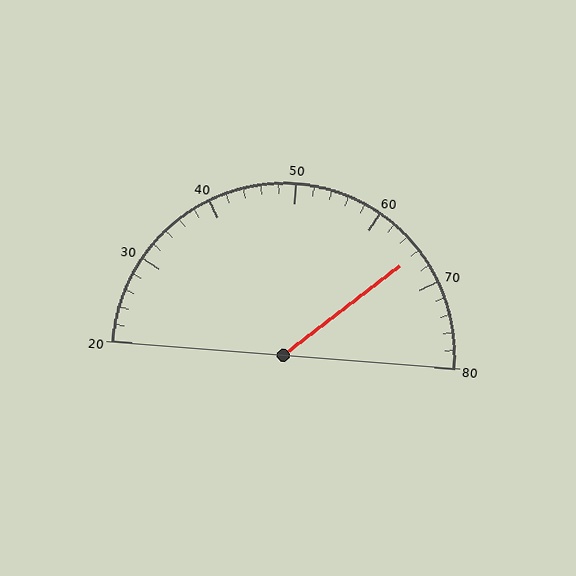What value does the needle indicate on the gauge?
The needle indicates approximately 66.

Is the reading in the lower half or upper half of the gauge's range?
The reading is in the upper half of the range (20 to 80).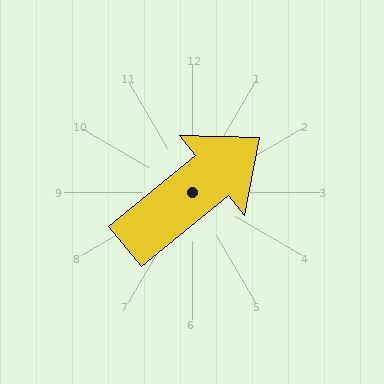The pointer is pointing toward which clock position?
Roughly 2 o'clock.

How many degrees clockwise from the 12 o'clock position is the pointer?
Approximately 51 degrees.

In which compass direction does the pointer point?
Northeast.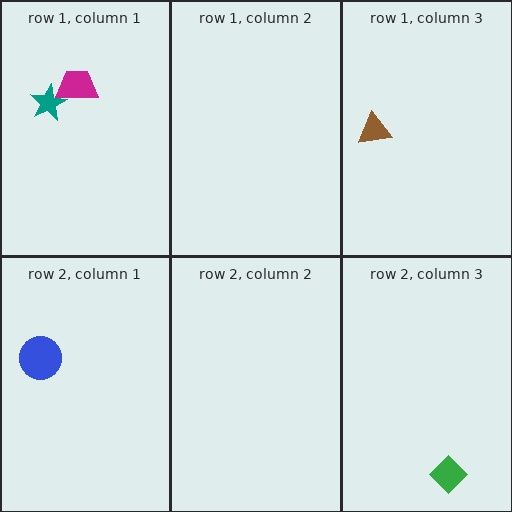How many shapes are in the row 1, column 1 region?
2.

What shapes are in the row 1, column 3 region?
The brown triangle.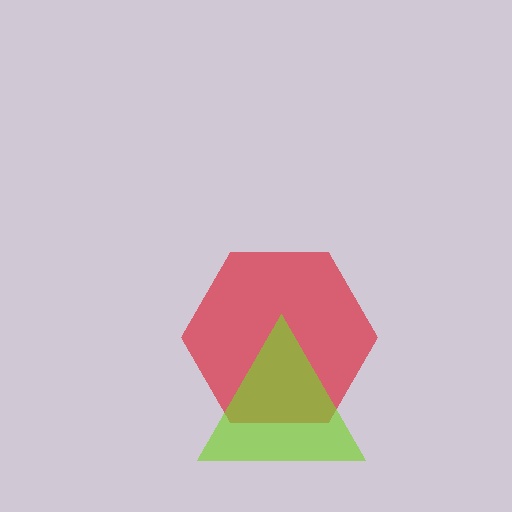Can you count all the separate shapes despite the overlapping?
Yes, there are 2 separate shapes.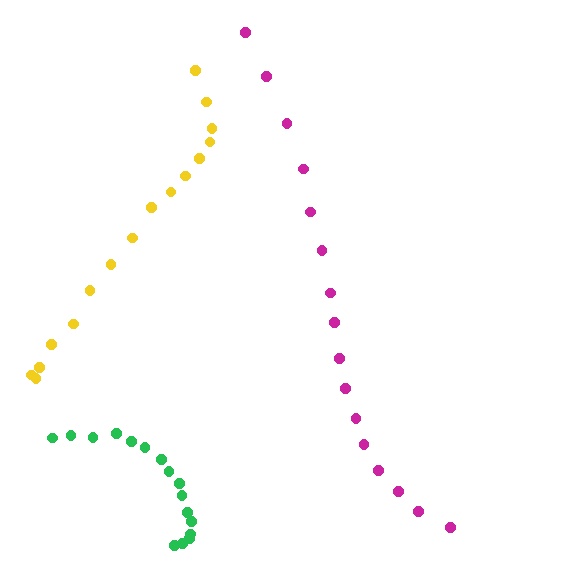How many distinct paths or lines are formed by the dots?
There are 3 distinct paths.